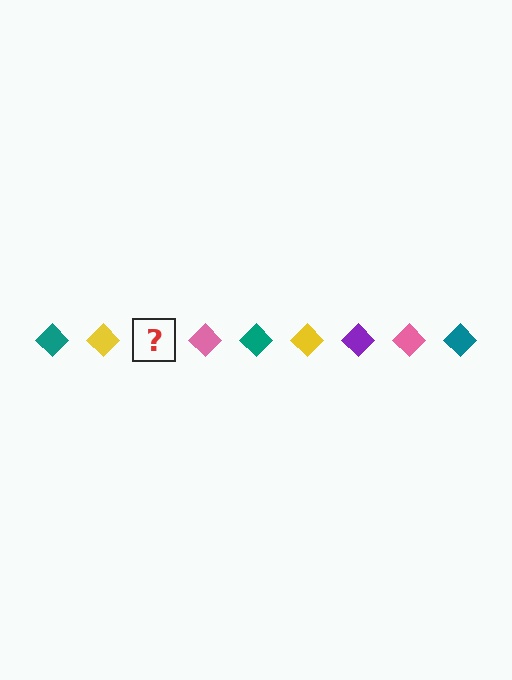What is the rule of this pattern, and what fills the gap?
The rule is that the pattern cycles through teal, yellow, purple, pink diamonds. The gap should be filled with a purple diamond.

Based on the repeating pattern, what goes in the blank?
The blank should be a purple diamond.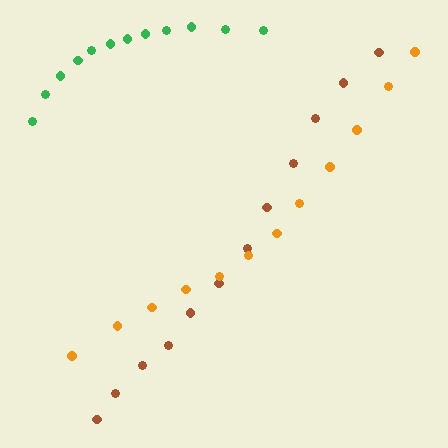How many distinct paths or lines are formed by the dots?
There are 3 distinct paths.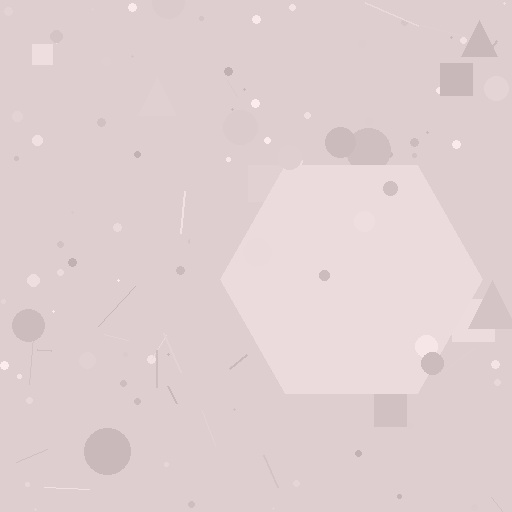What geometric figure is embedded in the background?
A hexagon is embedded in the background.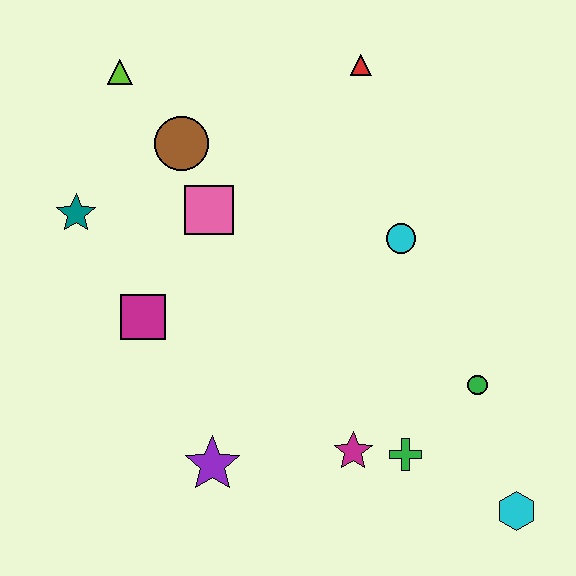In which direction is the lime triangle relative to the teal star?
The lime triangle is above the teal star.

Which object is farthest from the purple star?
The red triangle is farthest from the purple star.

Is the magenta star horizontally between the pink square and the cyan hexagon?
Yes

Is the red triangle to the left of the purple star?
No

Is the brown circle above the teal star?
Yes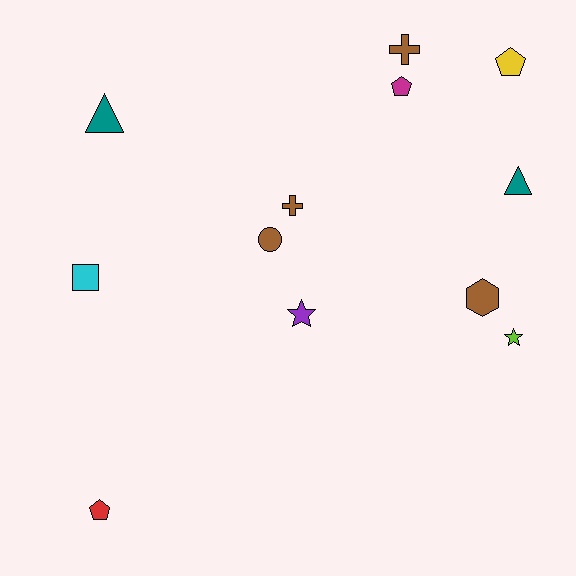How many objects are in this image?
There are 12 objects.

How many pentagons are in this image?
There are 3 pentagons.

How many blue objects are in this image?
There are no blue objects.